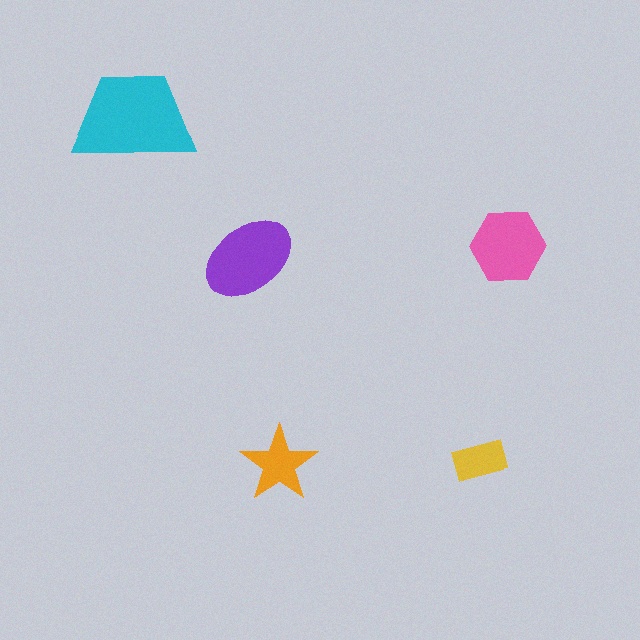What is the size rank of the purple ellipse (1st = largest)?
2nd.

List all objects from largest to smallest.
The cyan trapezoid, the purple ellipse, the pink hexagon, the orange star, the yellow rectangle.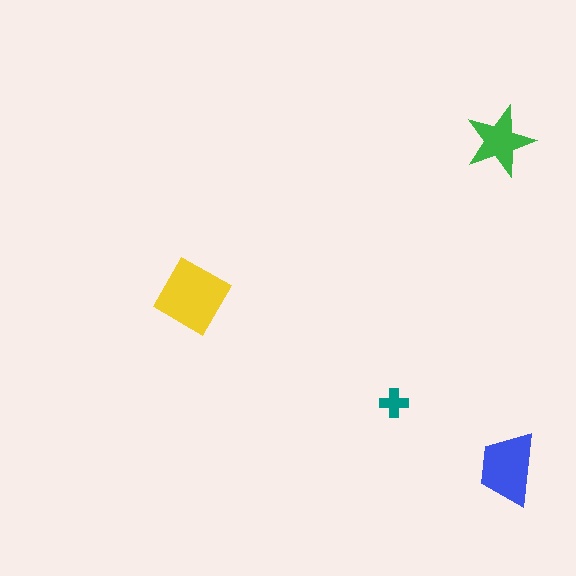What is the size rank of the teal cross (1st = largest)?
4th.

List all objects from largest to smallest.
The yellow diamond, the blue trapezoid, the green star, the teal cross.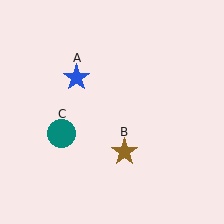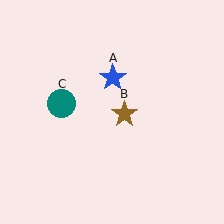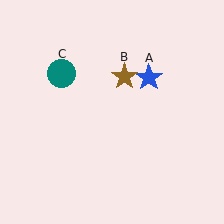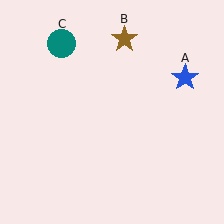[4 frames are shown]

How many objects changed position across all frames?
3 objects changed position: blue star (object A), brown star (object B), teal circle (object C).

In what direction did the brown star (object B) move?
The brown star (object B) moved up.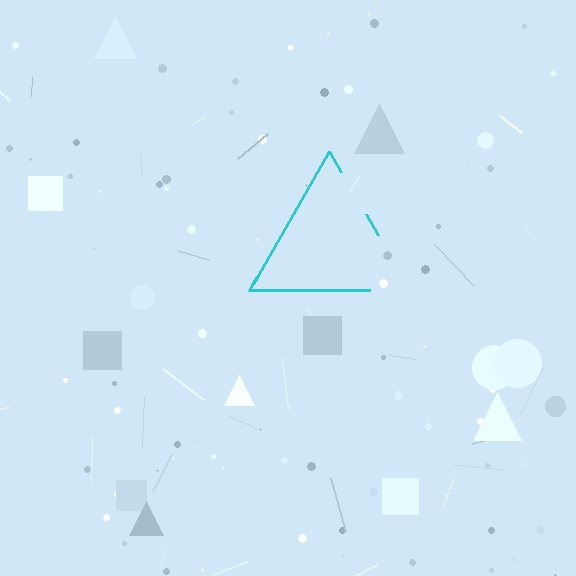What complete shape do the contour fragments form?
The contour fragments form a triangle.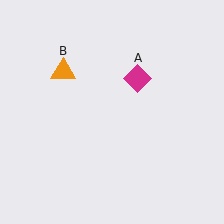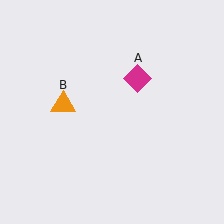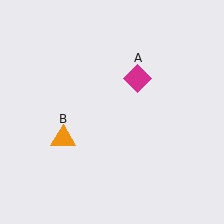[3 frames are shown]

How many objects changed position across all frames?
1 object changed position: orange triangle (object B).